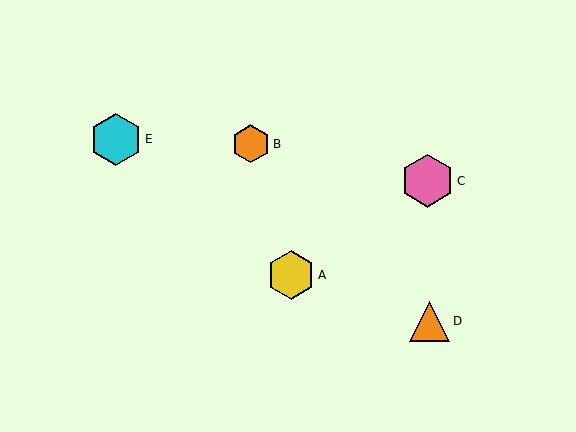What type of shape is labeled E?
Shape E is a cyan hexagon.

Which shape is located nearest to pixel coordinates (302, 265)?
The yellow hexagon (labeled A) at (291, 275) is nearest to that location.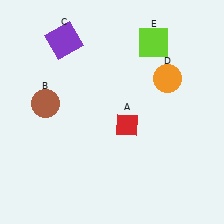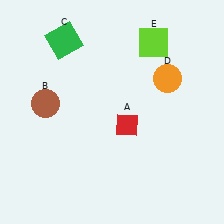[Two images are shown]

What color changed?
The square (C) changed from purple in Image 1 to green in Image 2.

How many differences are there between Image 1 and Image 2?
There is 1 difference between the two images.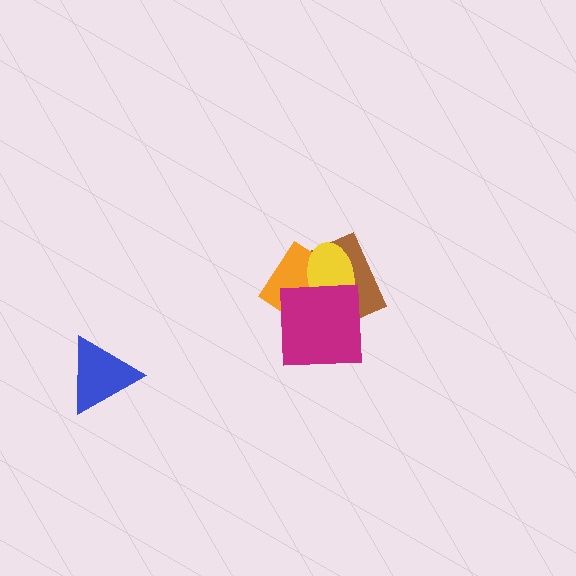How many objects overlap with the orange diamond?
3 objects overlap with the orange diamond.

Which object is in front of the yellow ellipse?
The magenta square is in front of the yellow ellipse.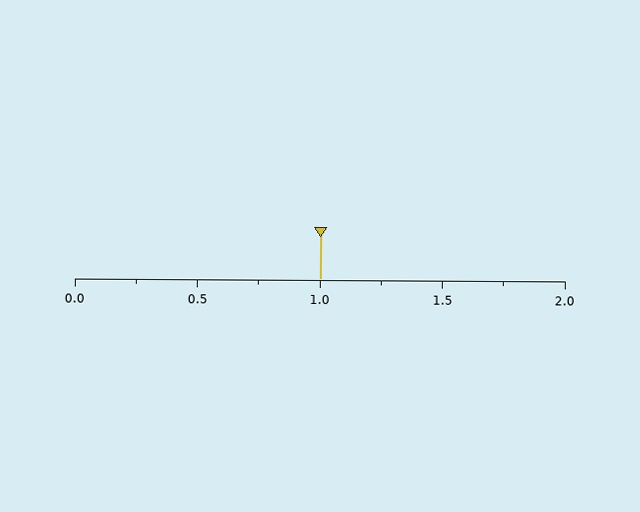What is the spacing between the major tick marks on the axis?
The major ticks are spaced 0.5 apart.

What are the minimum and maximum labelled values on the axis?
The axis runs from 0.0 to 2.0.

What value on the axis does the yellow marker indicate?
The marker indicates approximately 1.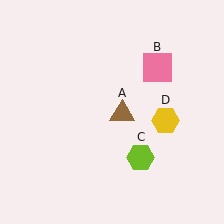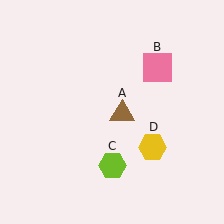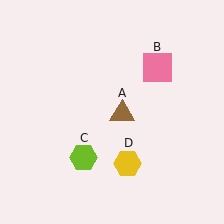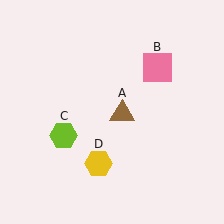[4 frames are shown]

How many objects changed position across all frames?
2 objects changed position: lime hexagon (object C), yellow hexagon (object D).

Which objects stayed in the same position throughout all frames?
Brown triangle (object A) and pink square (object B) remained stationary.